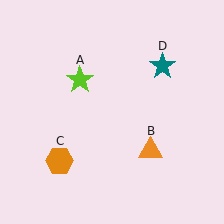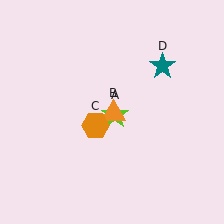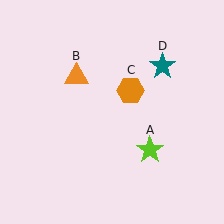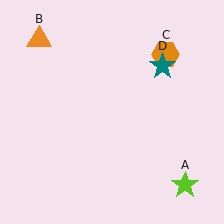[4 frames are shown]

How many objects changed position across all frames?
3 objects changed position: lime star (object A), orange triangle (object B), orange hexagon (object C).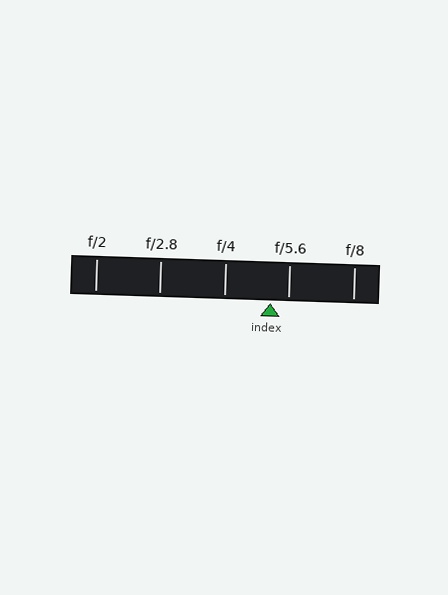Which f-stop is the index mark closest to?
The index mark is closest to f/5.6.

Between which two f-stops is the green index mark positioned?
The index mark is between f/4 and f/5.6.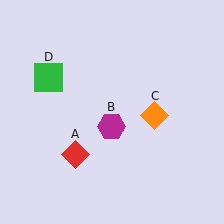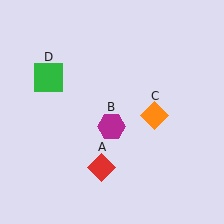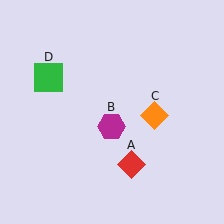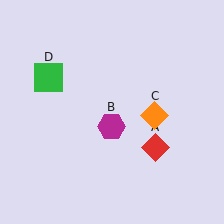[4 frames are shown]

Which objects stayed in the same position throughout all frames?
Magenta hexagon (object B) and orange diamond (object C) and green square (object D) remained stationary.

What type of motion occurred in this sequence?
The red diamond (object A) rotated counterclockwise around the center of the scene.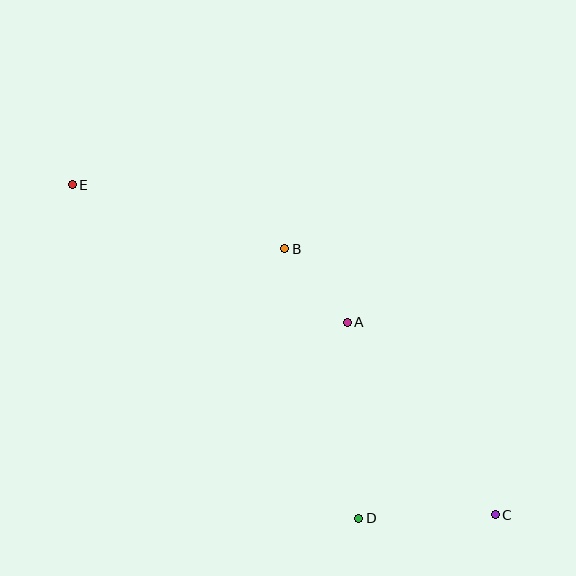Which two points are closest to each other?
Points A and B are closest to each other.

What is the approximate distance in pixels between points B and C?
The distance between B and C is approximately 339 pixels.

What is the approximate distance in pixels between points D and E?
The distance between D and E is approximately 440 pixels.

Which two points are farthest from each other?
Points C and E are farthest from each other.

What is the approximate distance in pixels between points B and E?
The distance between B and E is approximately 222 pixels.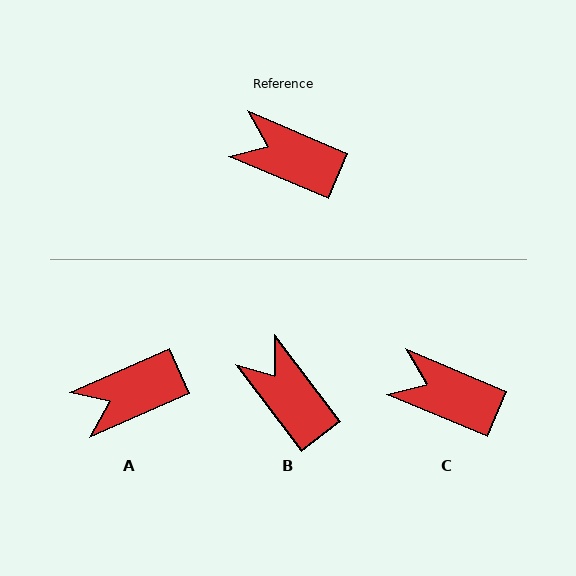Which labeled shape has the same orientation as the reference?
C.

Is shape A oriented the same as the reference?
No, it is off by about 46 degrees.